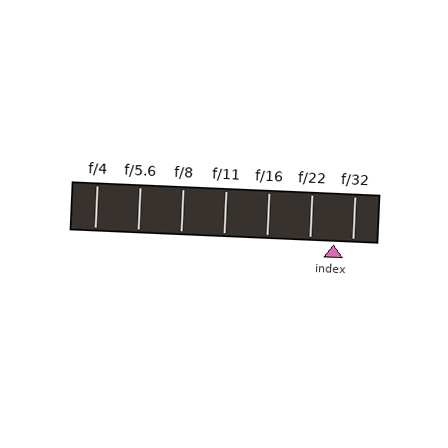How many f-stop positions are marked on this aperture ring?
There are 7 f-stop positions marked.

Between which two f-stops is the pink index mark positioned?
The index mark is between f/22 and f/32.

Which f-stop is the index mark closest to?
The index mark is closest to f/32.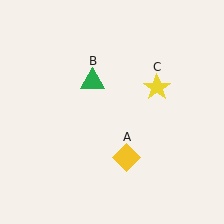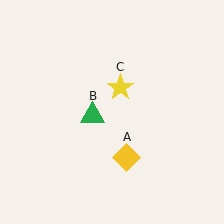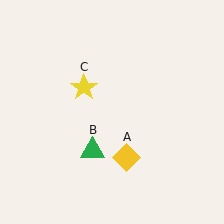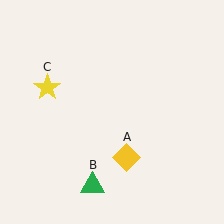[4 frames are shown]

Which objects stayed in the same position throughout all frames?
Yellow diamond (object A) remained stationary.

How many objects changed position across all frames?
2 objects changed position: green triangle (object B), yellow star (object C).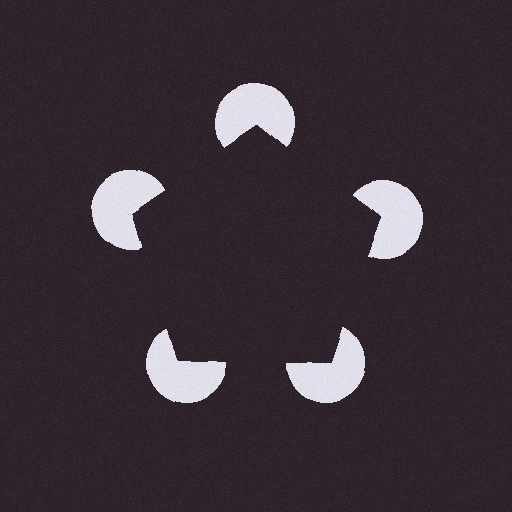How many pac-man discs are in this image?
There are 5 — one at each vertex of the illusory pentagon.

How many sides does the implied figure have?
5 sides.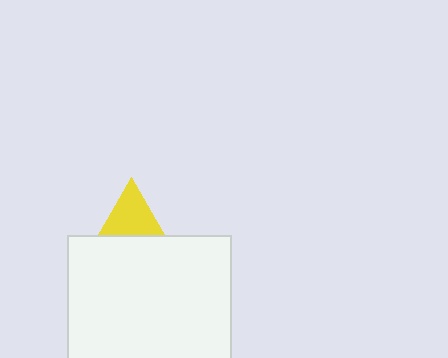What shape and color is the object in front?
The object in front is a white square.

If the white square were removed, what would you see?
You would see the complete yellow triangle.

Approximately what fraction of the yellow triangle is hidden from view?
Roughly 58% of the yellow triangle is hidden behind the white square.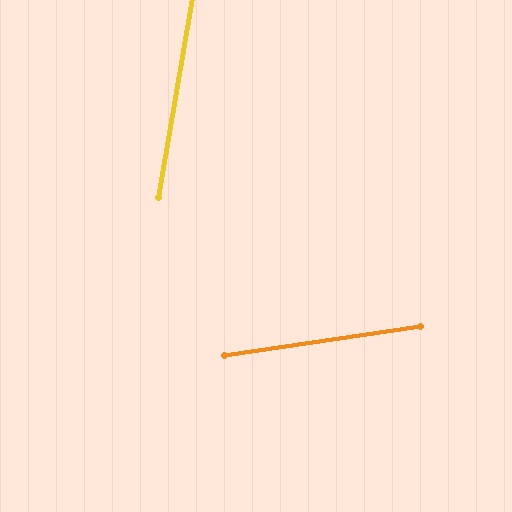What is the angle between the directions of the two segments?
Approximately 72 degrees.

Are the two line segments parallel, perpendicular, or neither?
Neither parallel nor perpendicular — they differ by about 72°.